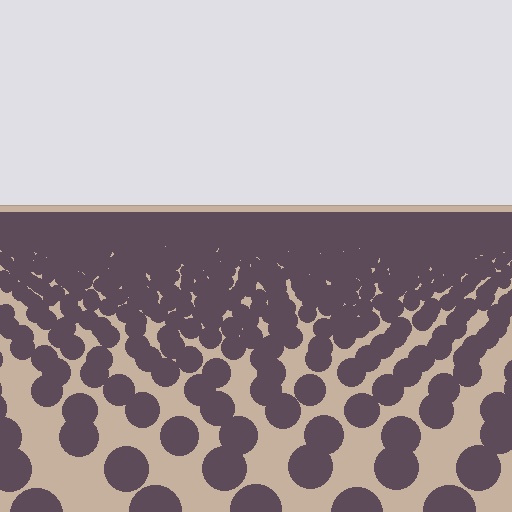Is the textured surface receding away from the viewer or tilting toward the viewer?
The surface is receding away from the viewer. Texture elements get smaller and denser toward the top.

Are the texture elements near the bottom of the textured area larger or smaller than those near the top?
Larger. Near the bottom, elements are closer to the viewer and appear at a bigger on-screen size.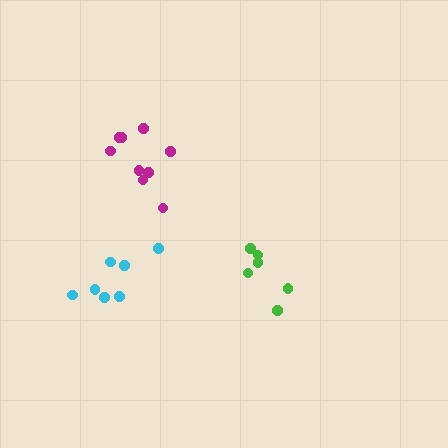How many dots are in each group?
Group 1: 9 dots, Group 2: 6 dots, Group 3: 7 dots (22 total).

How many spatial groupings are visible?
There are 3 spatial groupings.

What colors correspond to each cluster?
The clusters are colored: magenta, green, cyan.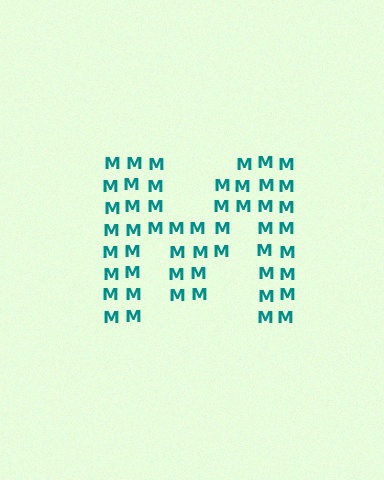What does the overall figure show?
The overall figure shows the letter M.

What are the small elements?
The small elements are letter M's.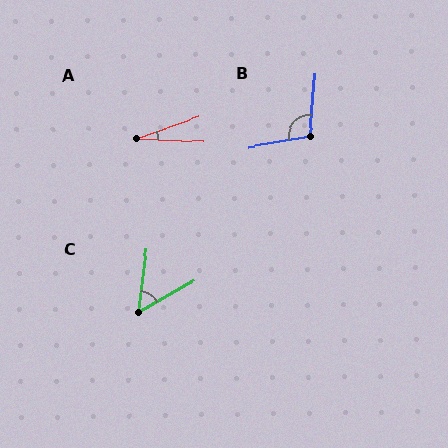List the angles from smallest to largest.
A (22°), C (53°), B (104°).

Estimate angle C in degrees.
Approximately 53 degrees.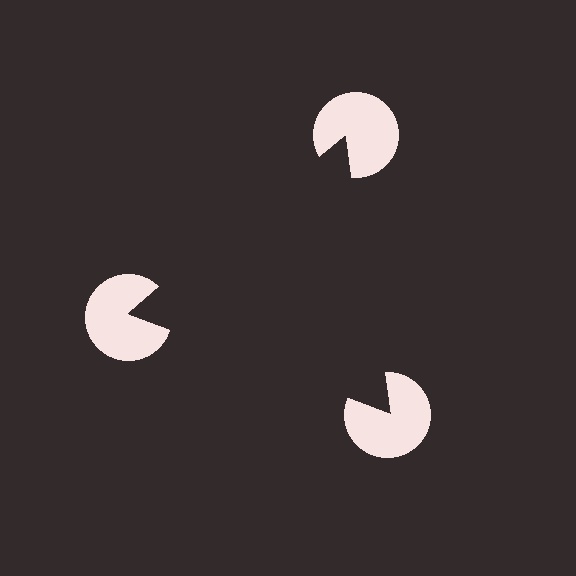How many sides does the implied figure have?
3 sides.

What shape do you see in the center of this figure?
An illusory triangle — its edges are inferred from the aligned wedge cuts in the pac-man discs, not physically drawn.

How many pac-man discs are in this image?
There are 3 — one at each vertex of the illusory triangle.